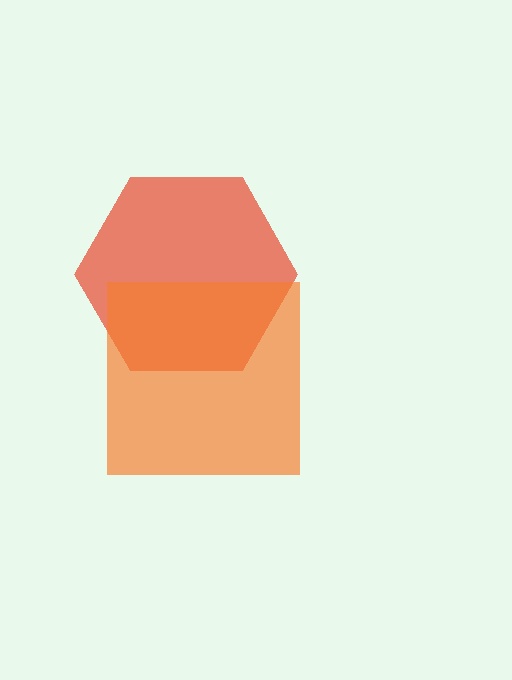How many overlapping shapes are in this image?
There are 2 overlapping shapes in the image.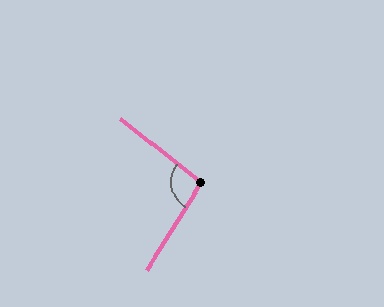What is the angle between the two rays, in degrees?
Approximately 96 degrees.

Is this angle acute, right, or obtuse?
It is obtuse.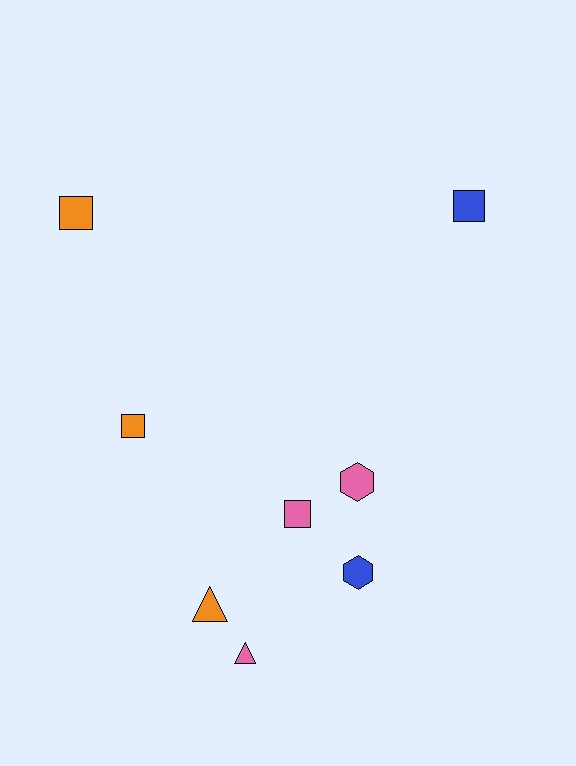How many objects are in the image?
There are 8 objects.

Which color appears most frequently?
Pink, with 3 objects.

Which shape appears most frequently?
Square, with 4 objects.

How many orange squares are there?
There are 2 orange squares.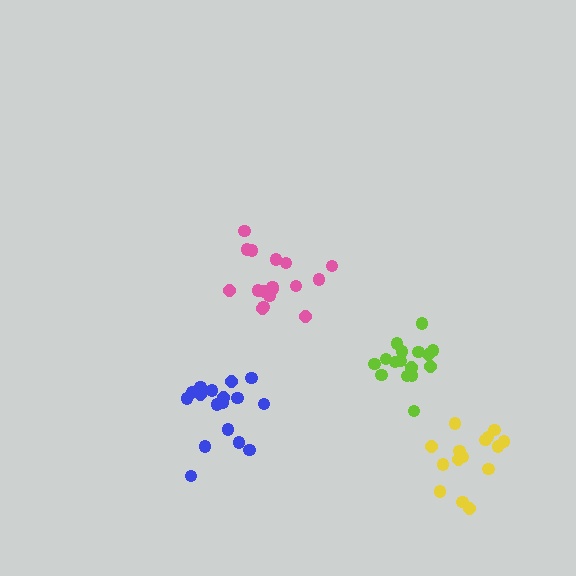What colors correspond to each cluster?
The clusters are colored: blue, lime, pink, yellow.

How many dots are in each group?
Group 1: 17 dots, Group 2: 16 dots, Group 3: 17 dots, Group 4: 15 dots (65 total).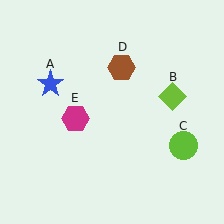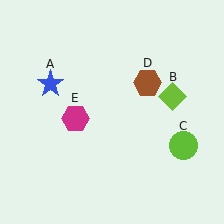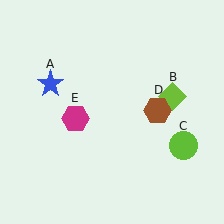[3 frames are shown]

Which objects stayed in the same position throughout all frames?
Blue star (object A) and lime diamond (object B) and lime circle (object C) and magenta hexagon (object E) remained stationary.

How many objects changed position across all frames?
1 object changed position: brown hexagon (object D).